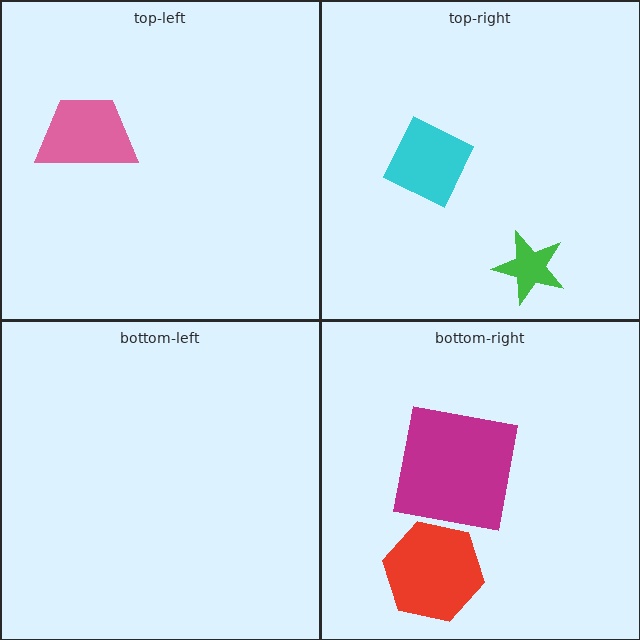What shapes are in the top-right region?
The cyan diamond, the green star.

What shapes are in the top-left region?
The pink trapezoid.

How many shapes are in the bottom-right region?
2.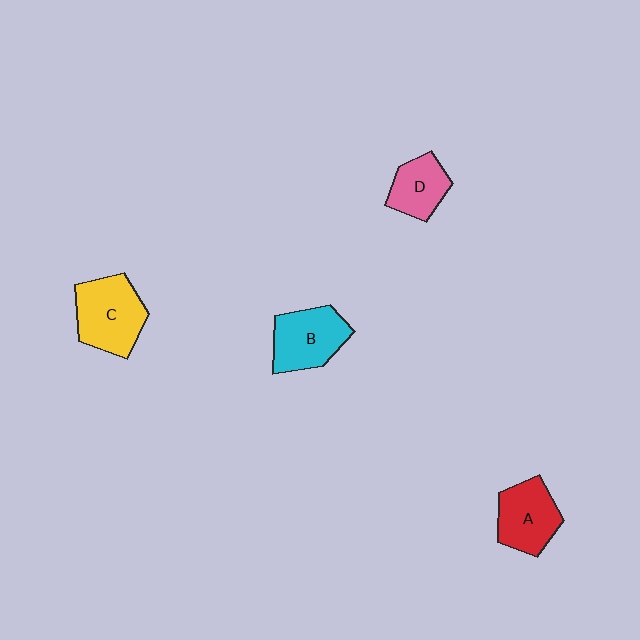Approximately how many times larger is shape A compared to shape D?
Approximately 1.3 times.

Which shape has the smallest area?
Shape D (pink).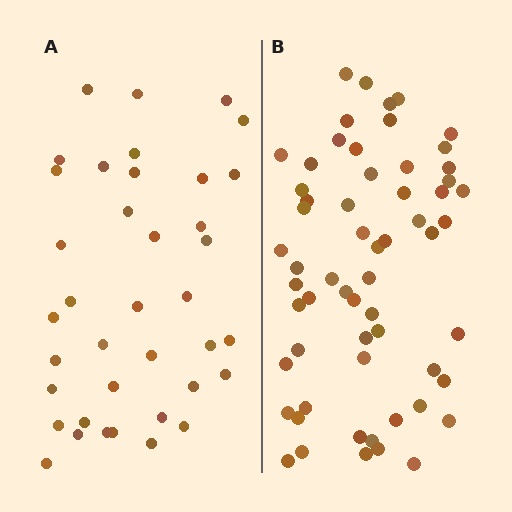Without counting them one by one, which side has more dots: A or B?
Region B (the right region) has more dots.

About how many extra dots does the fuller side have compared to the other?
Region B has approximately 20 more dots than region A.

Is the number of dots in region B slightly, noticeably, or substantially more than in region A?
Region B has substantially more. The ratio is roughly 1.6 to 1.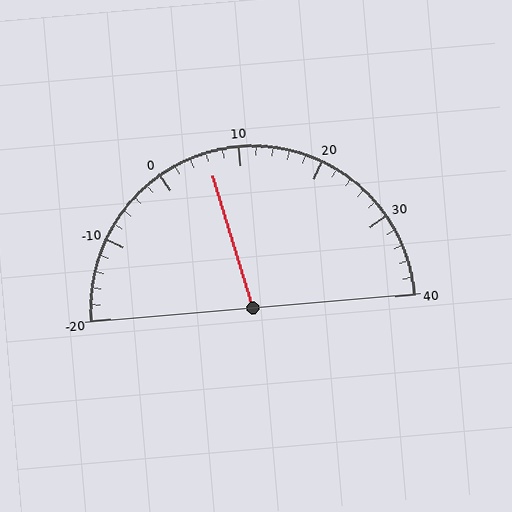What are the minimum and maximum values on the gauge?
The gauge ranges from -20 to 40.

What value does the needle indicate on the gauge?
The needle indicates approximately 6.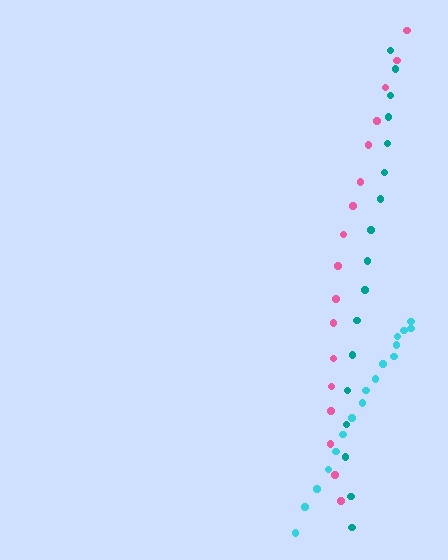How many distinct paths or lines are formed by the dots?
There are 3 distinct paths.